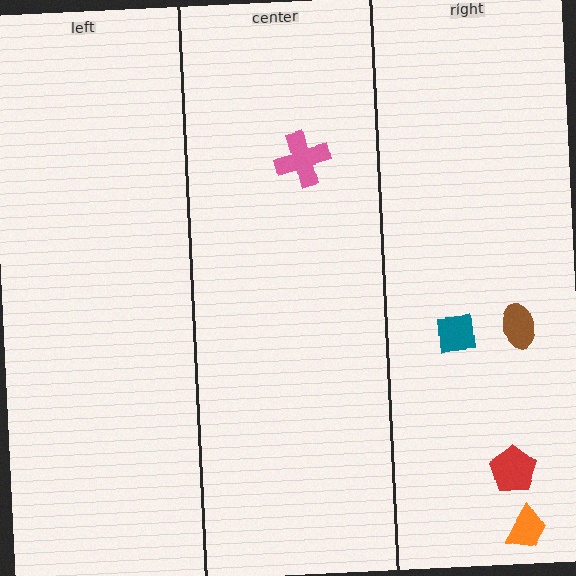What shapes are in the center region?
The pink cross.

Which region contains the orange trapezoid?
The right region.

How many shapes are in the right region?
4.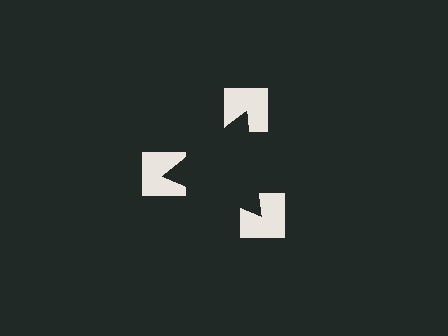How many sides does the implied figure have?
3 sides.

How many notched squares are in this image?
There are 3 — one at each vertex of the illusory triangle.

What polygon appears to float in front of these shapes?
An illusory triangle — its edges are inferred from the aligned wedge cuts in the notched squares, not physically drawn.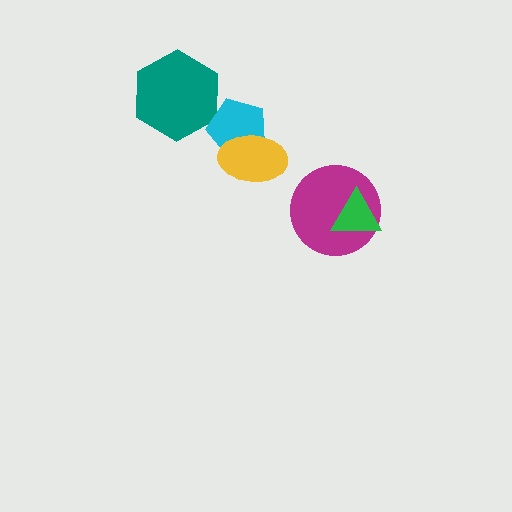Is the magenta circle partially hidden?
Yes, it is partially covered by another shape.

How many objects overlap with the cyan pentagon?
2 objects overlap with the cyan pentagon.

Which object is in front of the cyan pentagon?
The yellow ellipse is in front of the cyan pentagon.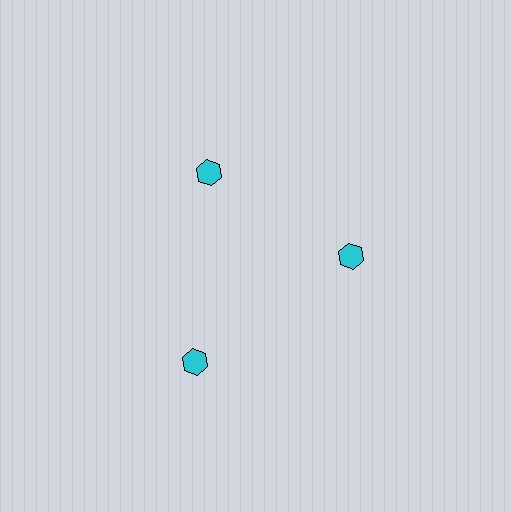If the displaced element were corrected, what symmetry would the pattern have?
It would have 3-fold rotational symmetry — the pattern would map onto itself every 120 degrees.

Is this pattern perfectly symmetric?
No. The 3 cyan hexagons are arranged in a ring, but one element near the 7 o'clock position is pushed outward from the center, breaking the 3-fold rotational symmetry.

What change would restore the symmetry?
The symmetry would be restored by moving it inward, back onto the ring so that all 3 hexagons sit at equal angles and equal distance from the center.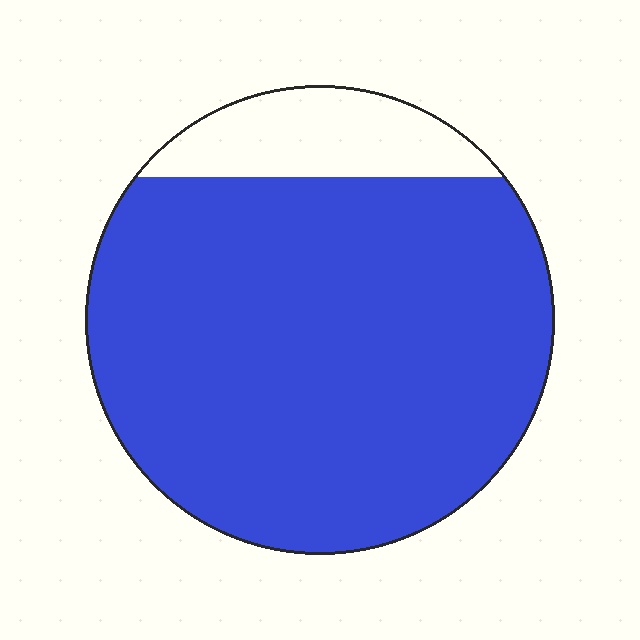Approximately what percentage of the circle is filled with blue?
Approximately 85%.